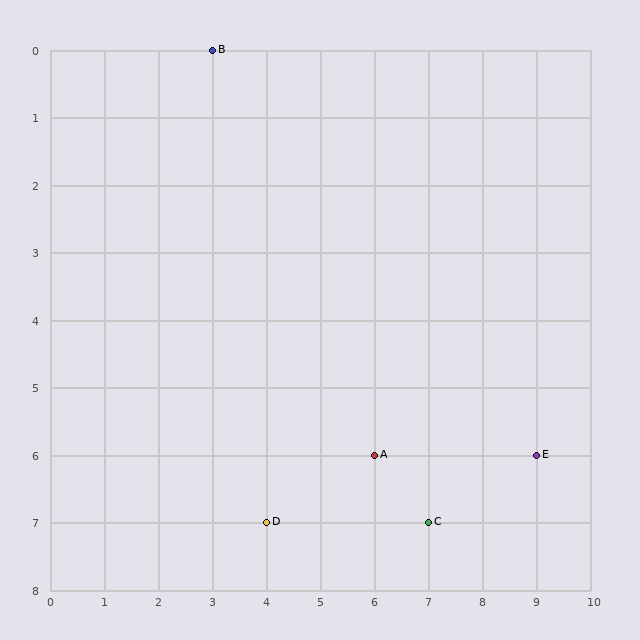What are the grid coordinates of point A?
Point A is at grid coordinates (6, 6).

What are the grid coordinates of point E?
Point E is at grid coordinates (9, 6).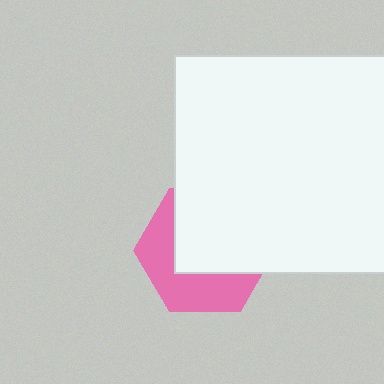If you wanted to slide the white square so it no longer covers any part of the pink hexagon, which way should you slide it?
Slide it up — that is the most direct way to separate the two shapes.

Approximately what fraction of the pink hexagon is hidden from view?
Roughly 57% of the pink hexagon is hidden behind the white square.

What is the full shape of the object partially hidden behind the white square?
The partially hidden object is a pink hexagon.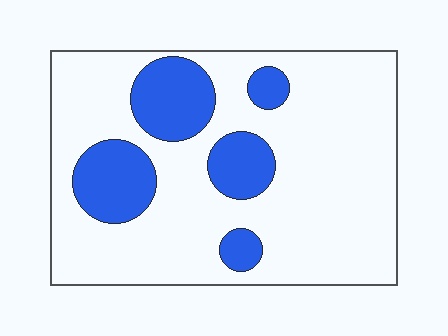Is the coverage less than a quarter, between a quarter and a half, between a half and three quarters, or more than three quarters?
Less than a quarter.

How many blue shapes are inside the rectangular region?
5.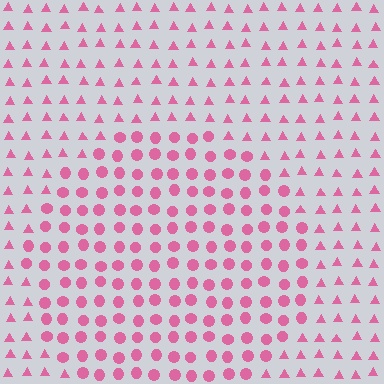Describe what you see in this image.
The image is filled with small pink elements arranged in a uniform grid. A circle-shaped region contains circles, while the surrounding area contains triangles. The boundary is defined purely by the change in element shape.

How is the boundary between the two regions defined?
The boundary is defined by a change in element shape: circles inside vs. triangles outside. All elements share the same color and spacing.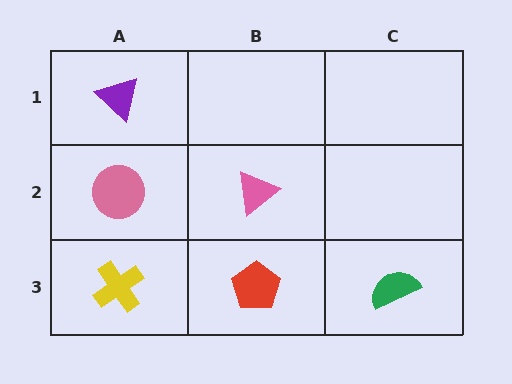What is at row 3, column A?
A yellow cross.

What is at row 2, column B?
A pink triangle.